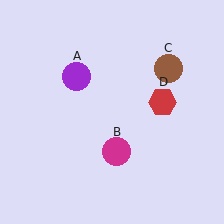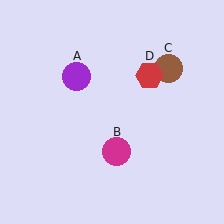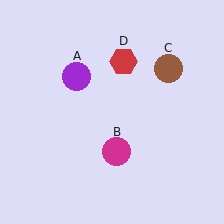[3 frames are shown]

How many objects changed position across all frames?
1 object changed position: red hexagon (object D).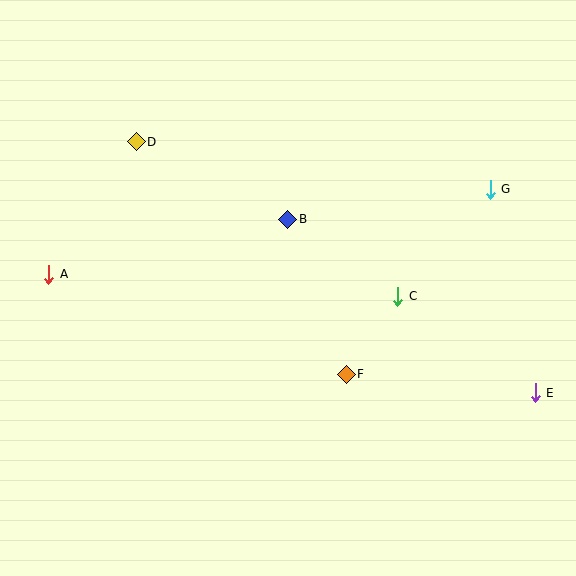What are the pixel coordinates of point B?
Point B is at (288, 219).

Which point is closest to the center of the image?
Point B at (288, 219) is closest to the center.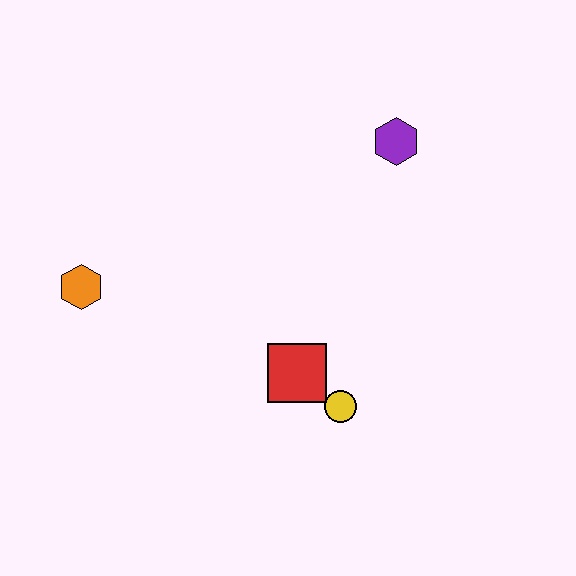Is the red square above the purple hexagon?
No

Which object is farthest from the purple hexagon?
The orange hexagon is farthest from the purple hexagon.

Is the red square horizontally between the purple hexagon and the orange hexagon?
Yes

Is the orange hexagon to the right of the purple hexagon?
No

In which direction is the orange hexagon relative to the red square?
The orange hexagon is to the left of the red square.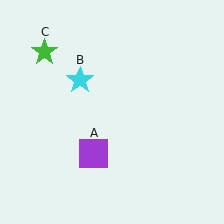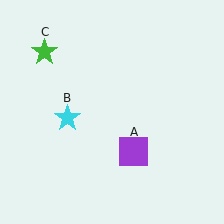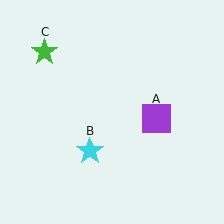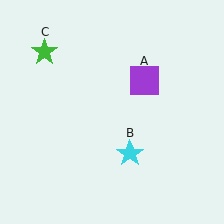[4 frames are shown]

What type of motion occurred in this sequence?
The purple square (object A), cyan star (object B) rotated counterclockwise around the center of the scene.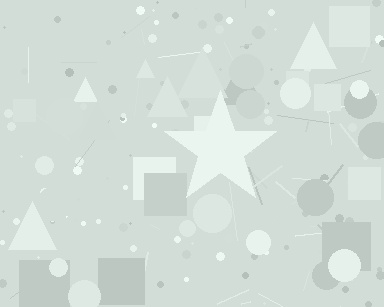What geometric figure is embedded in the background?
A star is embedded in the background.